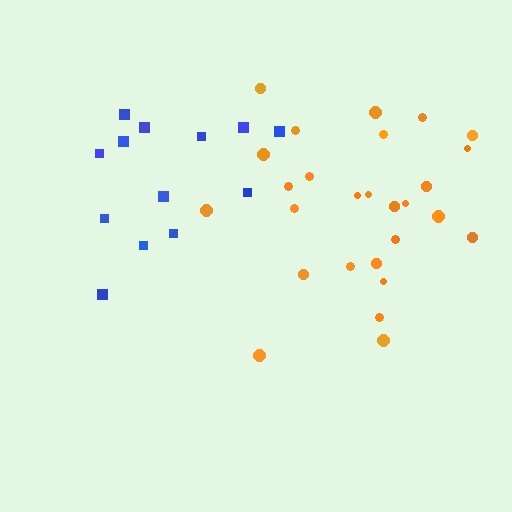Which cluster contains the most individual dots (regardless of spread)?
Orange (27).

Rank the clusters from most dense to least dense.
orange, blue.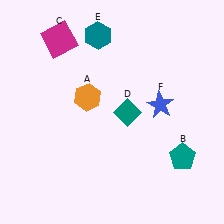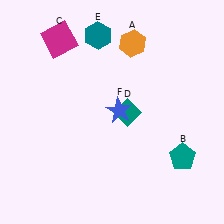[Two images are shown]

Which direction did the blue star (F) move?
The blue star (F) moved left.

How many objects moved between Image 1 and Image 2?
2 objects moved between the two images.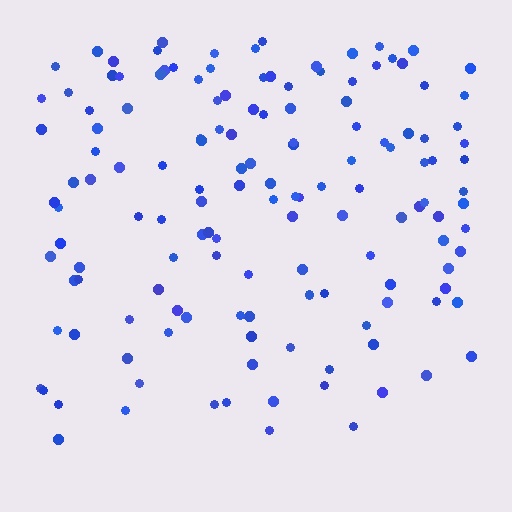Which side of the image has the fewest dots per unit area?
The bottom.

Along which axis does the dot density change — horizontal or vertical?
Vertical.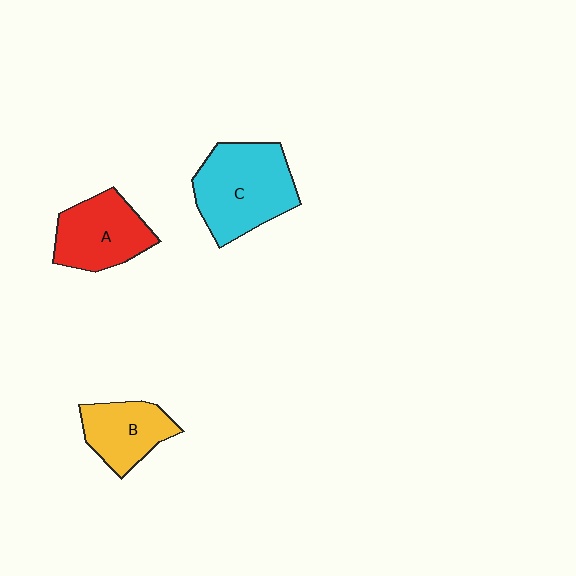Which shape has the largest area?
Shape C (cyan).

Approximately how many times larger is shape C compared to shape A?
Approximately 1.3 times.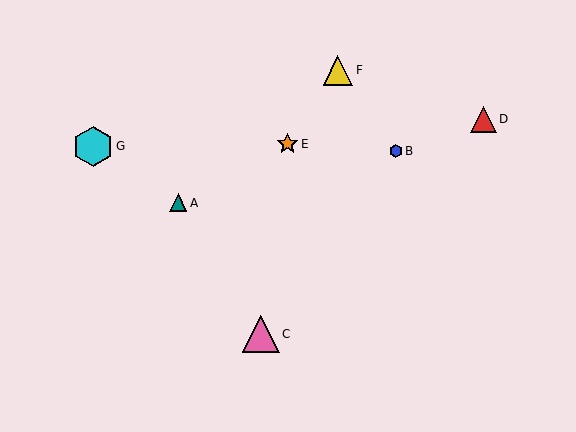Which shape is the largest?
The cyan hexagon (labeled G) is the largest.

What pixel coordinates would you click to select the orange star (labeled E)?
Click at (287, 144) to select the orange star E.